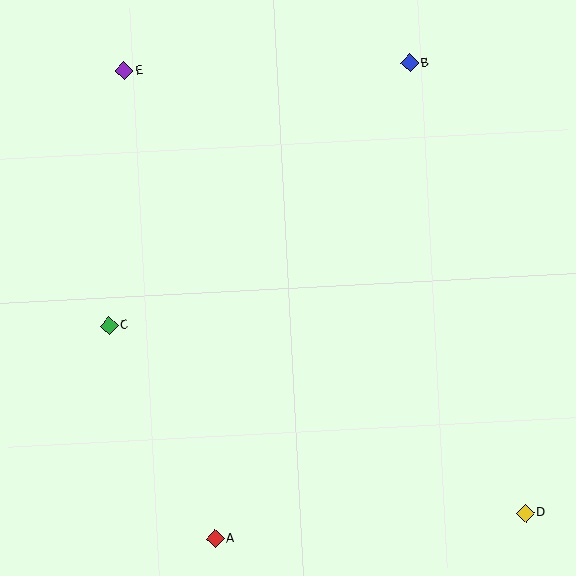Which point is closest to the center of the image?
Point C at (109, 325) is closest to the center.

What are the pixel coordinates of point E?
Point E is at (124, 71).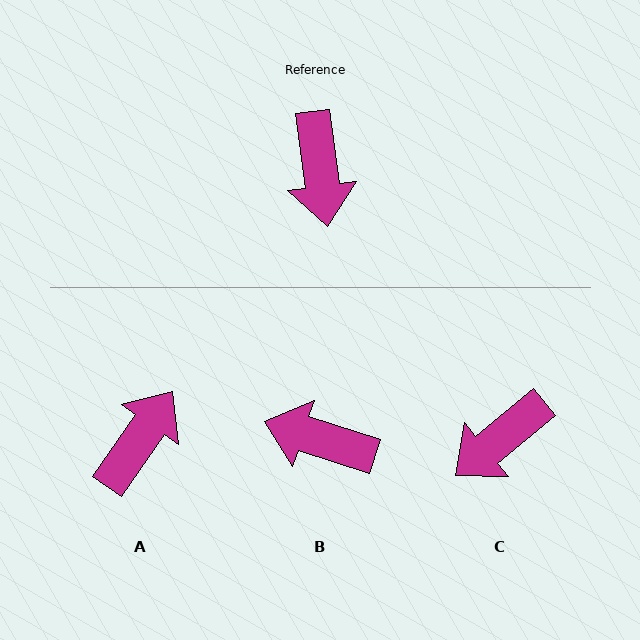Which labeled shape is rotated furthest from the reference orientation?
A, about 138 degrees away.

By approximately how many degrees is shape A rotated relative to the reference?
Approximately 138 degrees counter-clockwise.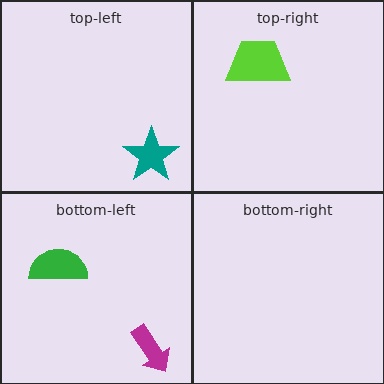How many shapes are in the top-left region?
1.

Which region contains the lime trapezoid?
The top-right region.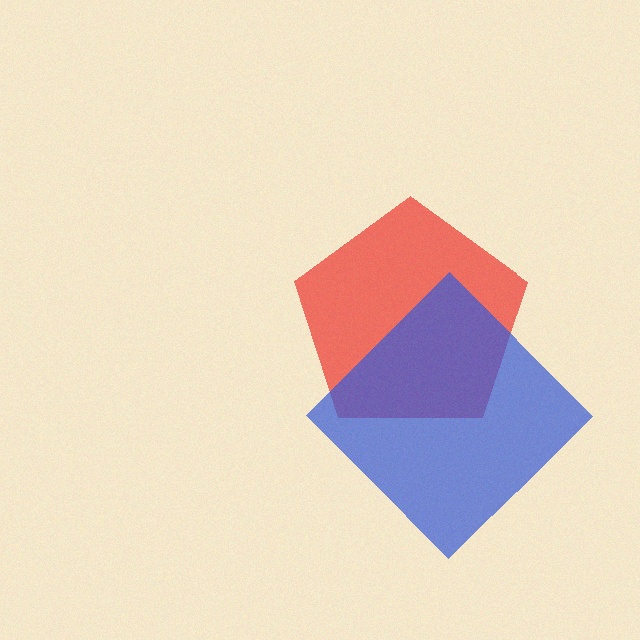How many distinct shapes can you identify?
There are 2 distinct shapes: a red pentagon, a blue diamond.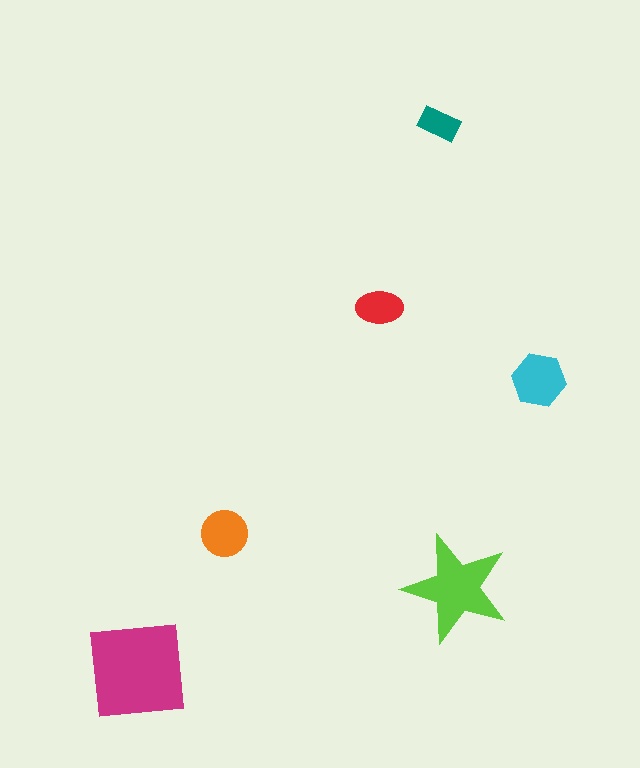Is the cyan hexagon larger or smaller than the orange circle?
Larger.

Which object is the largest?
The magenta square.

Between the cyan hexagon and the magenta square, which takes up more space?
The magenta square.